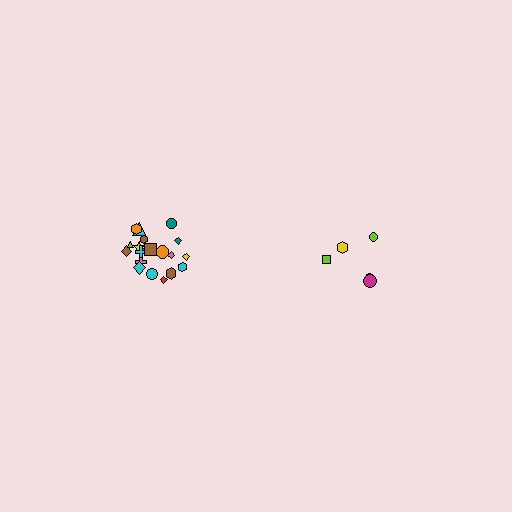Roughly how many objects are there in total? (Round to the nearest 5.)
Roughly 25 objects in total.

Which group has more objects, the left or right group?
The left group.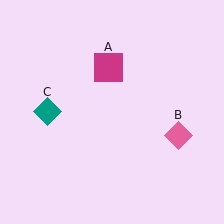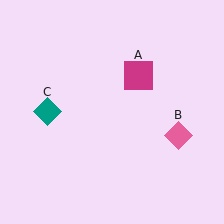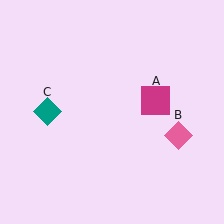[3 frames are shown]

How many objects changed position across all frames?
1 object changed position: magenta square (object A).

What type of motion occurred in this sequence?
The magenta square (object A) rotated clockwise around the center of the scene.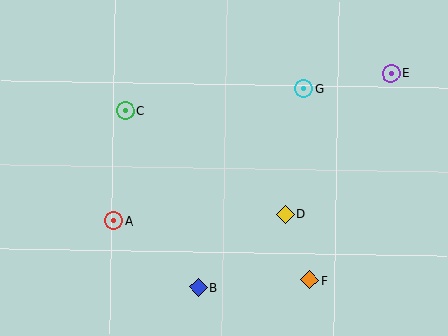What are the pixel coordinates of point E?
Point E is at (391, 73).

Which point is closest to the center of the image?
Point D at (286, 214) is closest to the center.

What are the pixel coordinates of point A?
Point A is at (114, 221).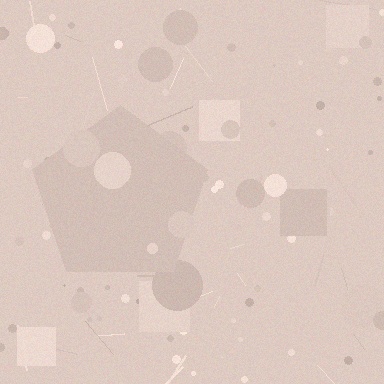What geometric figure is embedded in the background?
A pentagon is embedded in the background.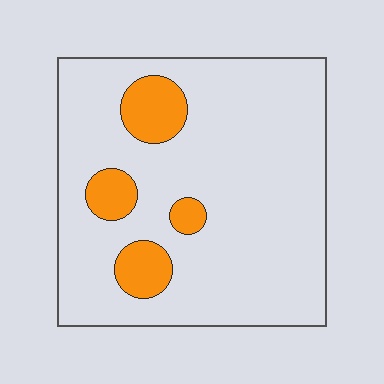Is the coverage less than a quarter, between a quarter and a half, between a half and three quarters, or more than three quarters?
Less than a quarter.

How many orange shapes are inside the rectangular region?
4.